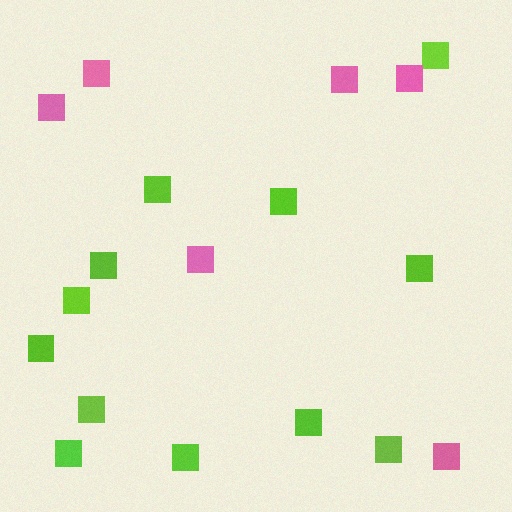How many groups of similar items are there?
There are 2 groups: one group of lime squares (12) and one group of pink squares (6).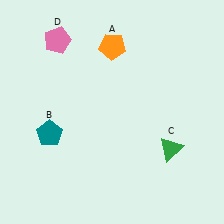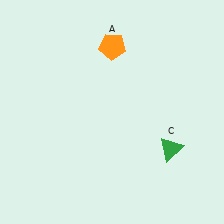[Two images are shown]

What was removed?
The pink pentagon (D), the teal pentagon (B) were removed in Image 2.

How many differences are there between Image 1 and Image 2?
There are 2 differences between the two images.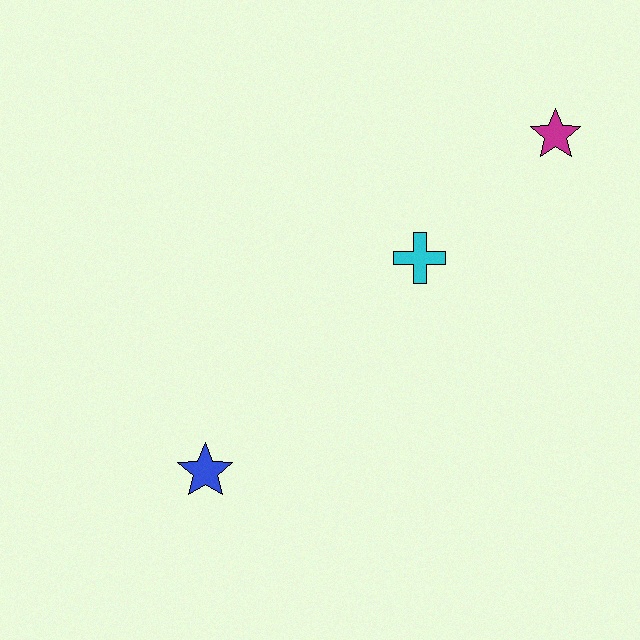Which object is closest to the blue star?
The cyan cross is closest to the blue star.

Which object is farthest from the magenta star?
The blue star is farthest from the magenta star.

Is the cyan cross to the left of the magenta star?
Yes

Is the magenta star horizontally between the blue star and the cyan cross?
No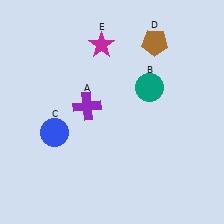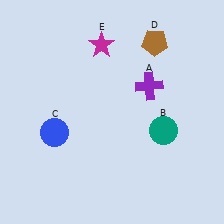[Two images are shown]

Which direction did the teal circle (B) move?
The teal circle (B) moved down.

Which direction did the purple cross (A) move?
The purple cross (A) moved right.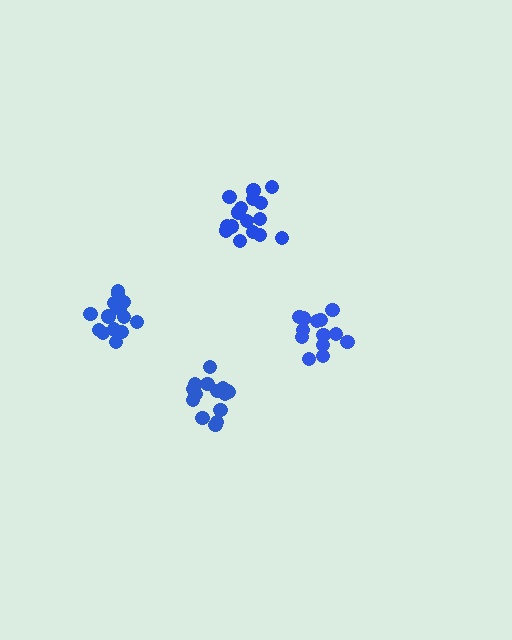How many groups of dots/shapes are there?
There are 4 groups.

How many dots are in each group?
Group 1: 16 dots, Group 2: 15 dots, Group 3: 13 dots, Group 4: 16 dots (60 total).